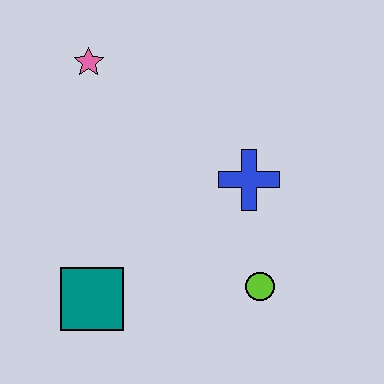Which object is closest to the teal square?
The lime circle is closest to the teal square.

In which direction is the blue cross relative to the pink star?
The blue cross is to the right of the pink star.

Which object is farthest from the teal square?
The pink star is farthest from the teal square.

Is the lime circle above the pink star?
No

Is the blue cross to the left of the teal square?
No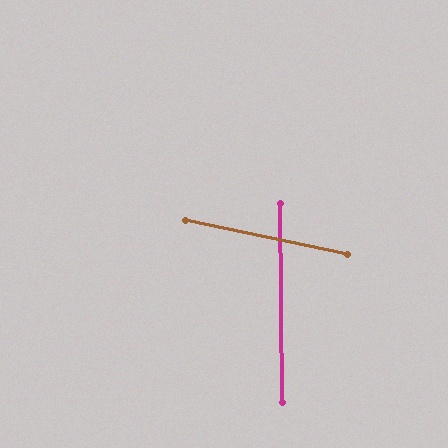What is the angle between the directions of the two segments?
Approximately 78 degrees.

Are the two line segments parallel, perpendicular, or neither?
Neither parallel nor perpendicular — they differ by about 78°.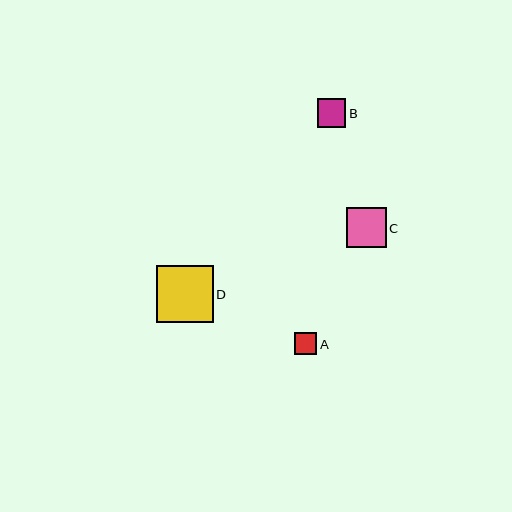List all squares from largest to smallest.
From largest to smallest: D, C, B, A.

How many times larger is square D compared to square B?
Square D is approximately 2.0 times the size of square B.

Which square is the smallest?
Square A is the smallest with a size of approximately 22 pixels.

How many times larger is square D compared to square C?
Square D is approximately 1.4 times the size of square C.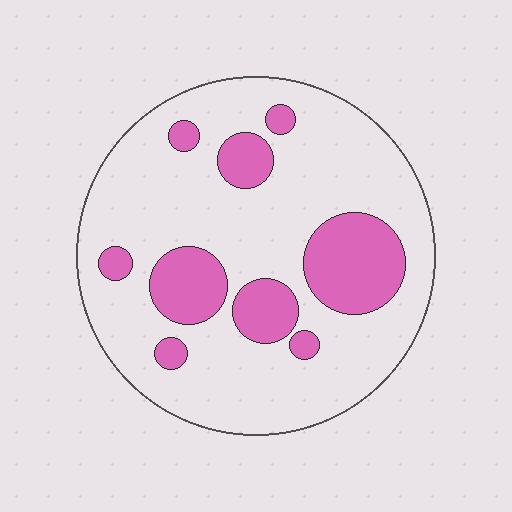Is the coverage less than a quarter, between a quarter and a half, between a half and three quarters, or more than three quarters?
Less than a quarter.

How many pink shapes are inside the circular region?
9.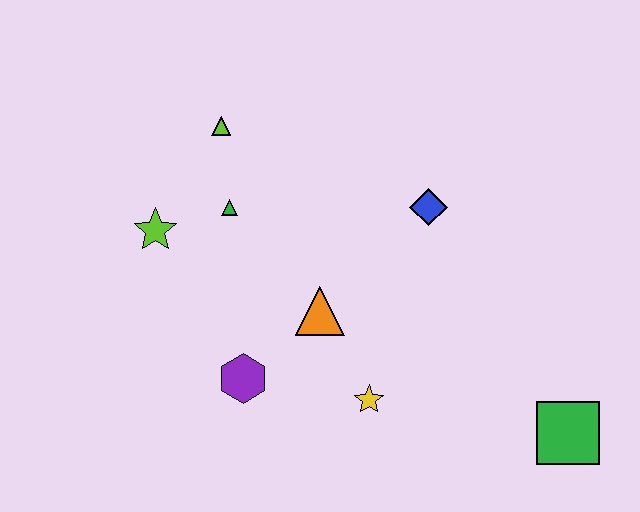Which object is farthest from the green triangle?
The green square is farthest from the green triangle.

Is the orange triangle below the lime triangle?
Yes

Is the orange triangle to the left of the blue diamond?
Yes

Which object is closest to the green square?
The yellow star is closest to the green square.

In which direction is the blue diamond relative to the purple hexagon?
The blue diamond is to the right of the purple hexagon.